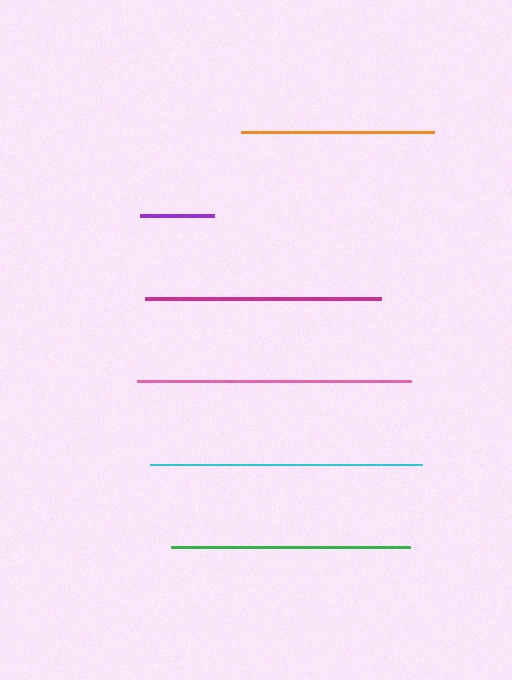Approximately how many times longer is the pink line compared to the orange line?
The pink line is approximately 1.4 times the length of the orange line.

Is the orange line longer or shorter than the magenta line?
The magenta line is longer than the orange line.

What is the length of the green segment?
The green segment is approximately 239 pixels long.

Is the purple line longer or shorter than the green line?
The green line is longer than the purple line.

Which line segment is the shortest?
The purple line is the shortest at approximately 74 pixels.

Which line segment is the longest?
The pink line is the longest at approximately 273 pixels.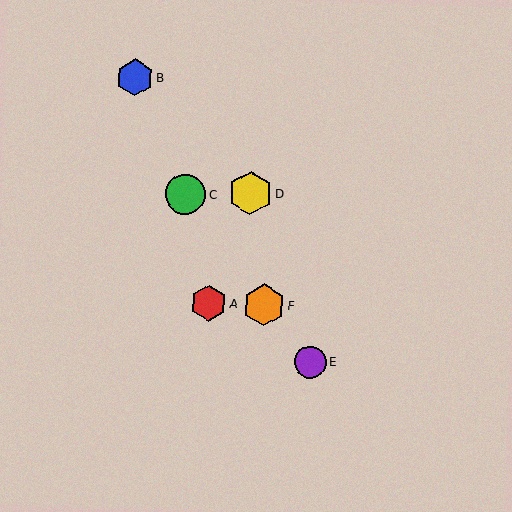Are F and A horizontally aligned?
Yes, both are at y≈305.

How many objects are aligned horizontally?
2 objects (A, F) are aligned horizontally.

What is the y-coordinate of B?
Object B is at y≈77.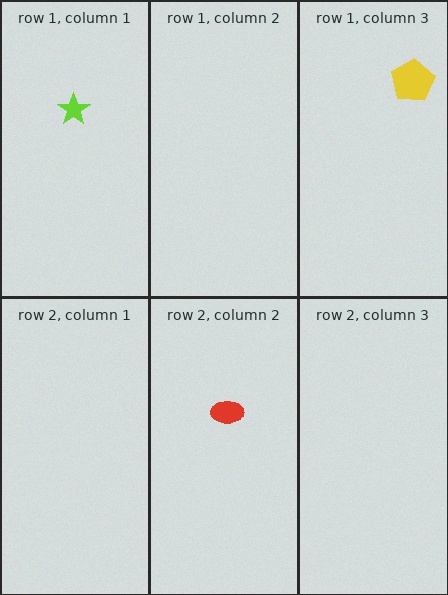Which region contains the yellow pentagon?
The row 1, column 3 region.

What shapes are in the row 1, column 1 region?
The lime star.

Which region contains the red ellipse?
The row 2, column 2 region.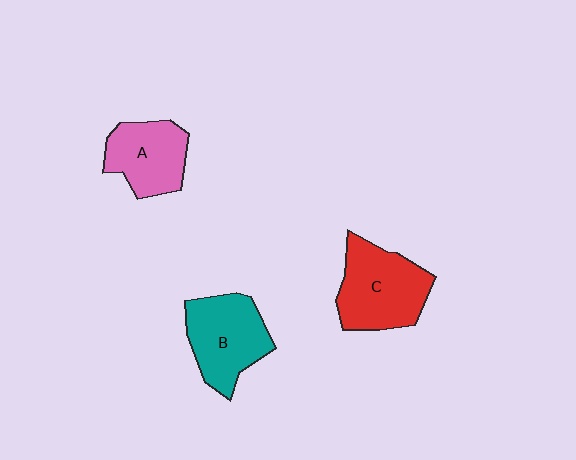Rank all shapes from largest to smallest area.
From largest to smallest: C (red), B (teal), A (pink).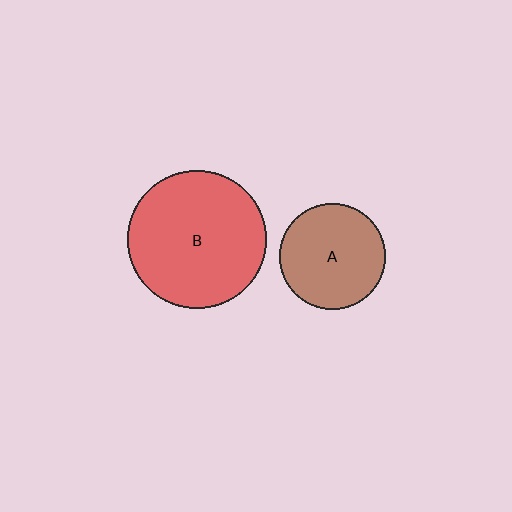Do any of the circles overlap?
No, none of the circles overlap.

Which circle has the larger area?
Circle B (red).